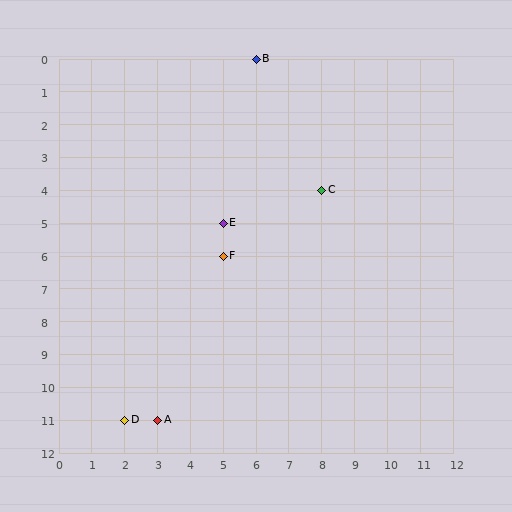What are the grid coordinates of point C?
Point C is at grid coordinates (8, 4).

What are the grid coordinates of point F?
Point F is at grid coordinates (5, 6).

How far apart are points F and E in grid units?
Points F and E are 1 row apart.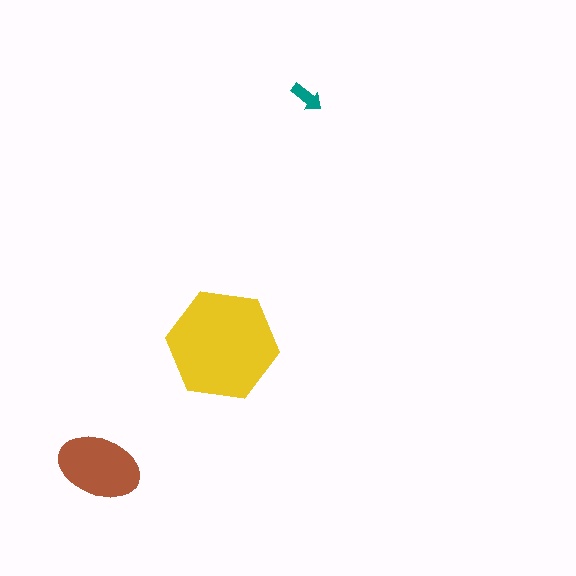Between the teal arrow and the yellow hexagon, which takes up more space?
The yellow hexagon.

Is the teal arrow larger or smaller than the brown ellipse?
Smaller.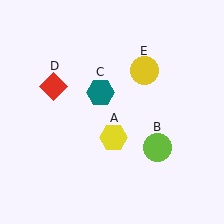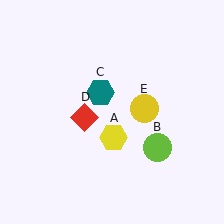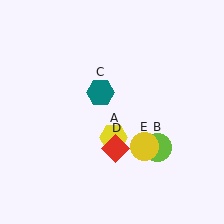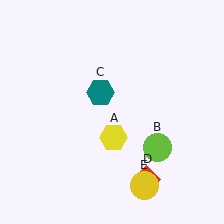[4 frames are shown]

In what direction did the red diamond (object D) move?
The red diamond (object D) moved down and to the right.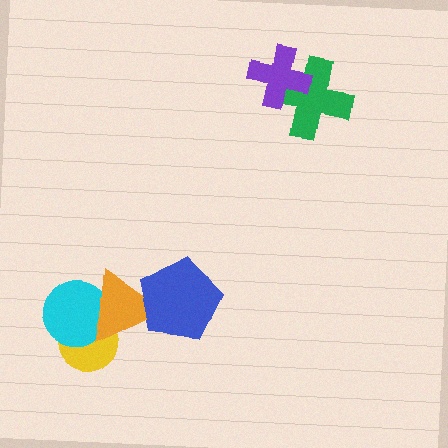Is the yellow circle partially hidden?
Yes, it is partially covered by another shape.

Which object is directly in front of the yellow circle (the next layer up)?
The cyan circle is directly in front of the yellow circle.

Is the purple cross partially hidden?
No, no other shape covers it.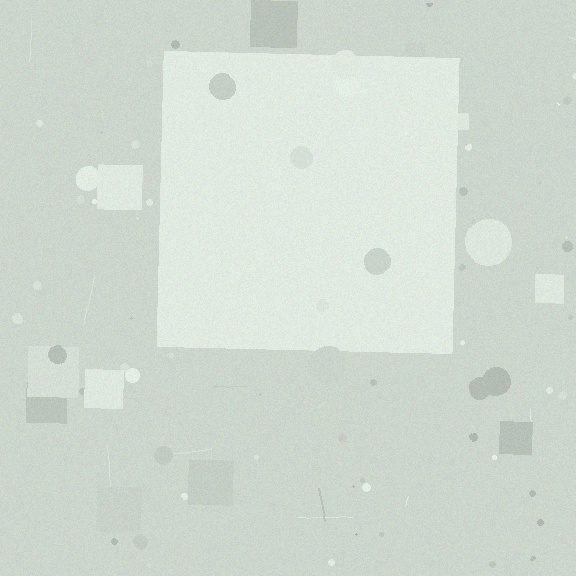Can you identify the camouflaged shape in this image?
The camouflaged shape is a square.